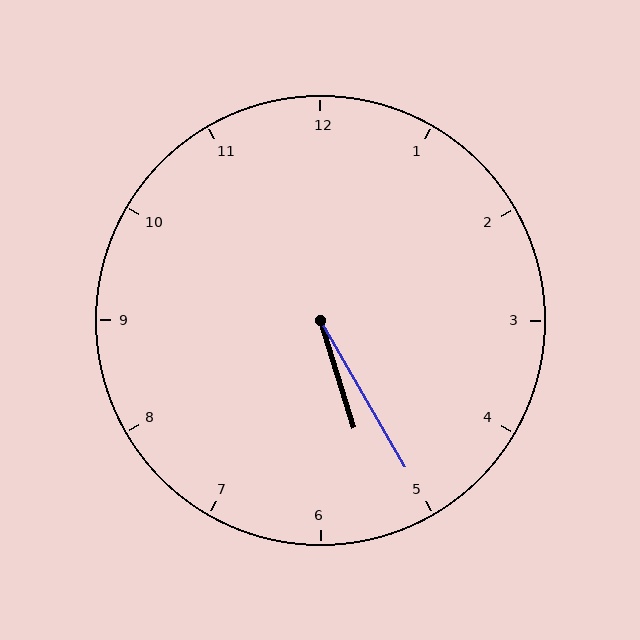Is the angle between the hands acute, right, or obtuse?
It is acute.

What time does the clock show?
5:25.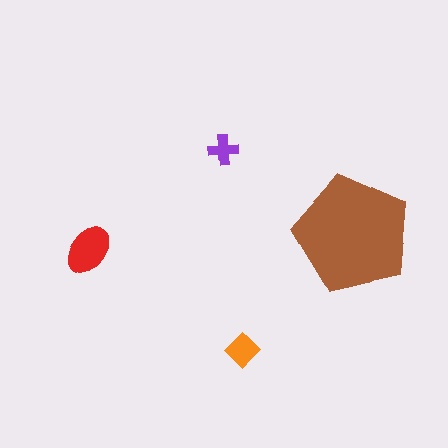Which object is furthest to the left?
The red ellipse is leftmost.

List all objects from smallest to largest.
The purple cross, the orange diamond, the red ellipse, the brown pentagon.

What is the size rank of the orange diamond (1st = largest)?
3rd.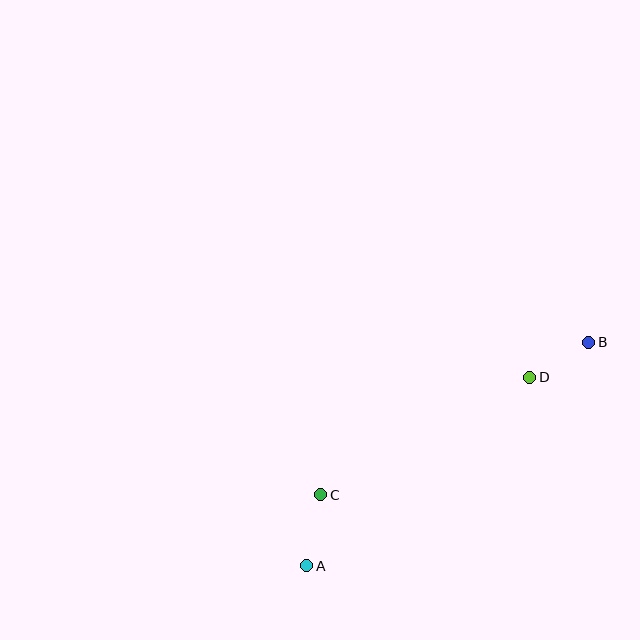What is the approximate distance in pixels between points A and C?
The distance between A and C is approximately 73 pixels.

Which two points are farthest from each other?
Points A and B are farthest from each other.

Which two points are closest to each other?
Points B and D are closest to each other.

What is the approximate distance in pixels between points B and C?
The distance between B and C is approximately 308 pixels.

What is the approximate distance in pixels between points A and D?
The distance between A and D is approximately 292 pixels.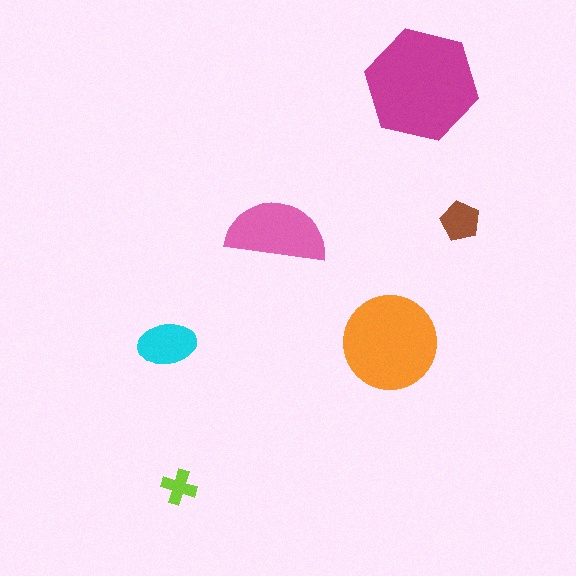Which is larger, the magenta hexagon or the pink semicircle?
The magenta hexagon.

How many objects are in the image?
There are 6 objects in the image.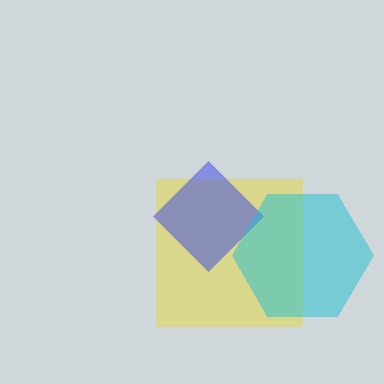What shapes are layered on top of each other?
The layered shapes are: a yellow square, a blue diamond, a cyan hexagon.